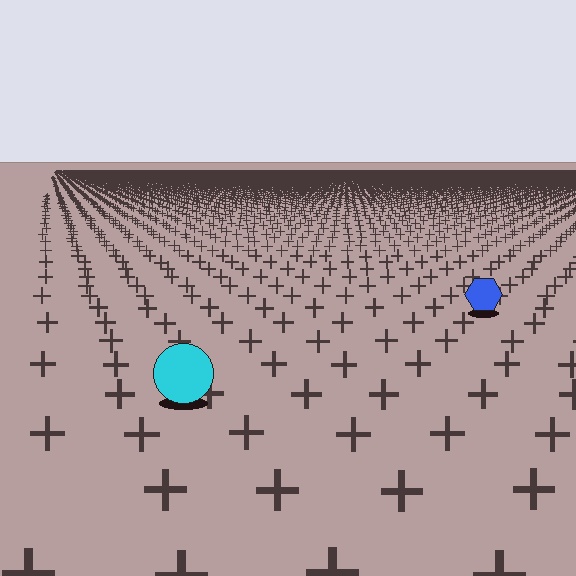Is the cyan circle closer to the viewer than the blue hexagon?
Yes. The cyan circle is closer — you can tell from the texture gradient: the ground texture is coarser near it.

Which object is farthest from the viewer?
The blue hexagon is farthest from the viewer. It appears smaller and the ground texture around it is denser.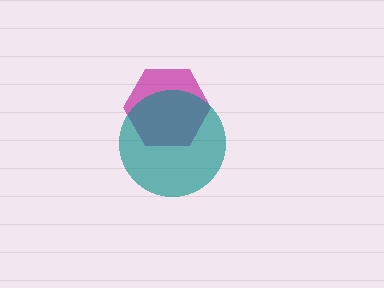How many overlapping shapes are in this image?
There are 2 overlapping shapes in the image.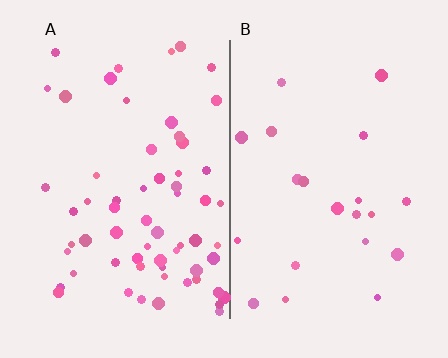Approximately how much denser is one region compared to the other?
Approximately 2.9× — region A over region B.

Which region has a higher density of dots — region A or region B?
A (the left).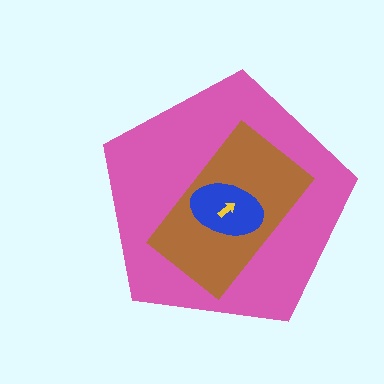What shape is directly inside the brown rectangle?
The blue ellipse.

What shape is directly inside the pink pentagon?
The brown rectangle.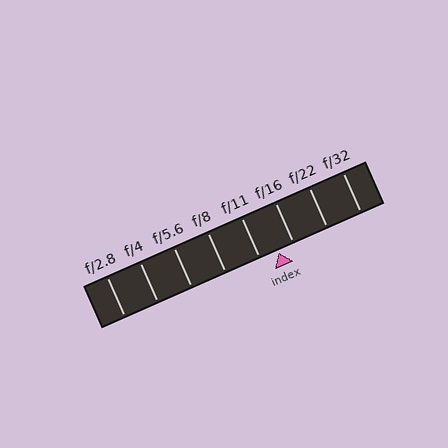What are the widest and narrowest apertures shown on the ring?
The widest aperture shown is f/2.8 and the narrowest is f/32.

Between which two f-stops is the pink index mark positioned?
The index mark is between f/11 and f/16.